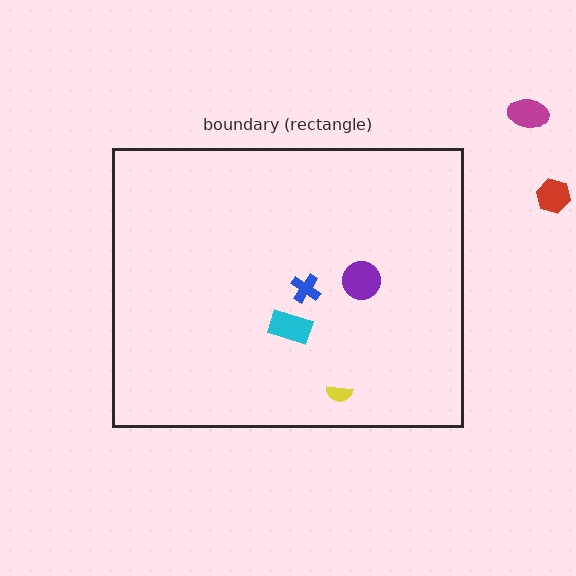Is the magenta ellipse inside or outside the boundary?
Outside.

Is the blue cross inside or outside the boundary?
Inside.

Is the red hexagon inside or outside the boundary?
Outside.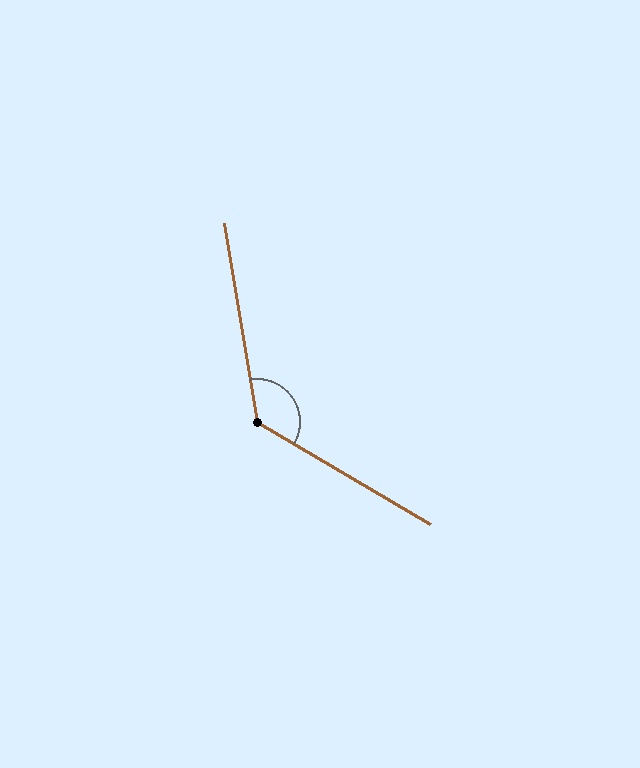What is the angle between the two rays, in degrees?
Approximately 130 degrees.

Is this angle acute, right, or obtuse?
It is obtuse.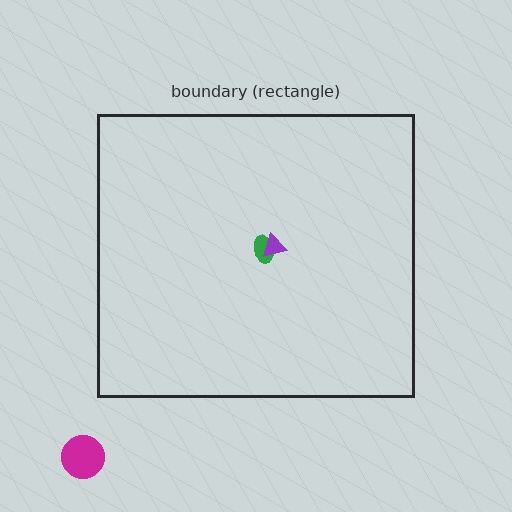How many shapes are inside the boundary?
2 inside, 1 outside.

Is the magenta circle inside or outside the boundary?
Outside.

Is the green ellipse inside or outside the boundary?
Inside.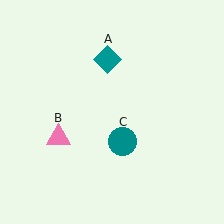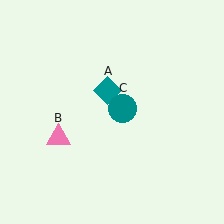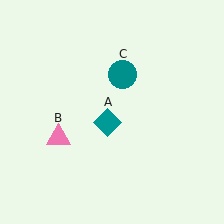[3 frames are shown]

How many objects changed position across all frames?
2 objects changed position: teal diamond (object A), teal circle (object C).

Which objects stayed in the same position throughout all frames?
Pink triangle (object B) remained stationary.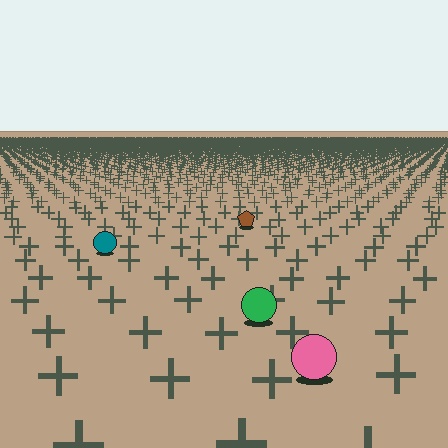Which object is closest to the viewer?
The pink circle is closest. The texture marks near it are larger and more spread out.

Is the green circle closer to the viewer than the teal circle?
Yes. The green circle is closer — you can tell from the texture gradient: the ground texture is coarser near it.